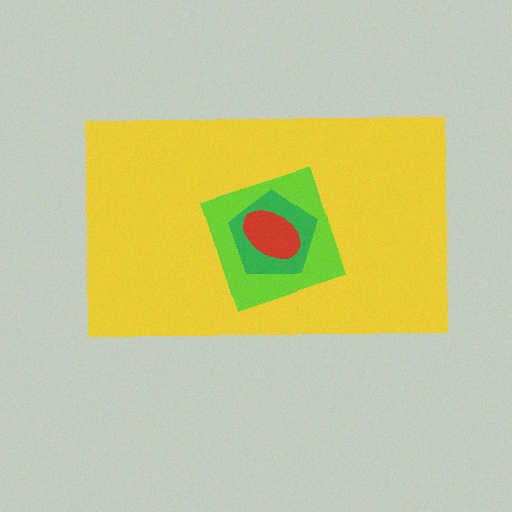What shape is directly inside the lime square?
The green pentagon.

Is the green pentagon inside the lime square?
Yes.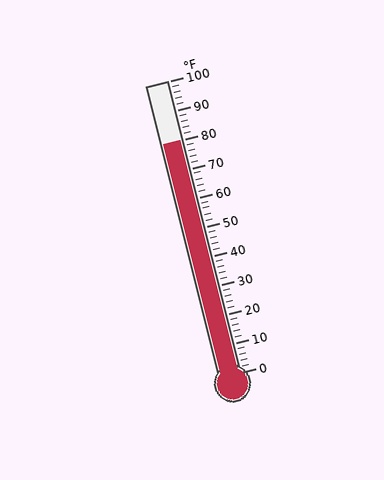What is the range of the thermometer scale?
The thermometer scale ranges from 0°F to 100°F.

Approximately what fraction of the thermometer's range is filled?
The thermometer is filled to approximately 80% of its range.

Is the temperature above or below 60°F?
The temperature is above 60°F.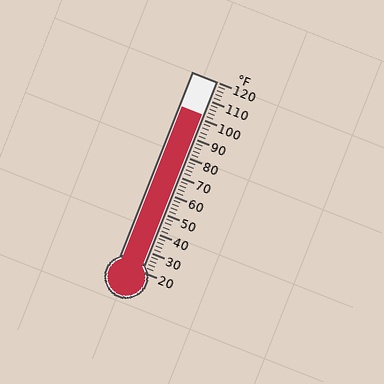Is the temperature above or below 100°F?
The temperature is above 100°F.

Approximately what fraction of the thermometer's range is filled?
The thermometer is filled to approximately 80% of its range.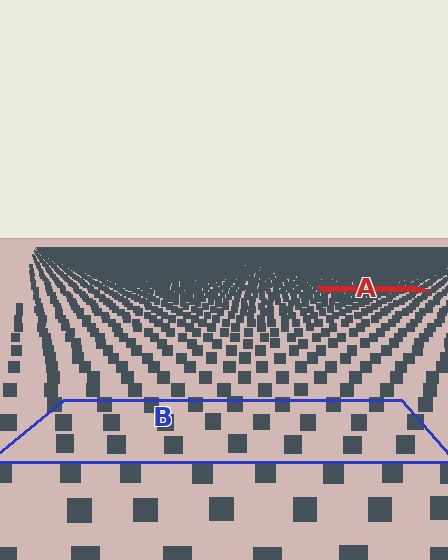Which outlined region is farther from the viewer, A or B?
Region A is farther from the viewer — the texture elements inside it appear smaller and more densely packed.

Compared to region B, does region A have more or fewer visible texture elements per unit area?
Region A has more texture elements per unit area — they are packed more densely because it is farther away.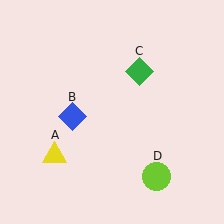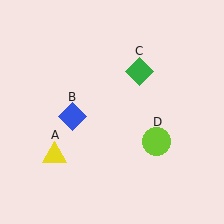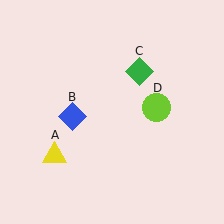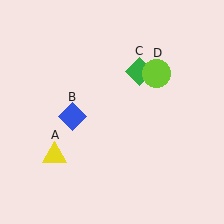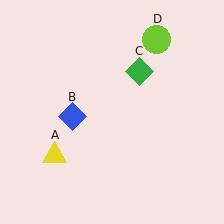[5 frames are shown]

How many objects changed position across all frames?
1 object changed position: lime circle (object D).